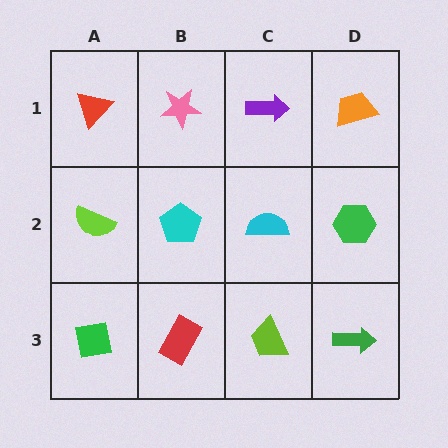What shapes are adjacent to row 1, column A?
A lime semicircle (row 2, column A), a pink star (row 1, column B).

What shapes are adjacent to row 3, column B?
A cyan pentagon (row 2, column B), a green square (row 3, column A), a lime trapezoid (row 3, column C).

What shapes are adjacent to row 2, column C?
A purple arrow (row 1, column C), a lime trapezoid (row 3, column C), a cyan pentagon (row 2, column B), a green hexagon (row 2, column D).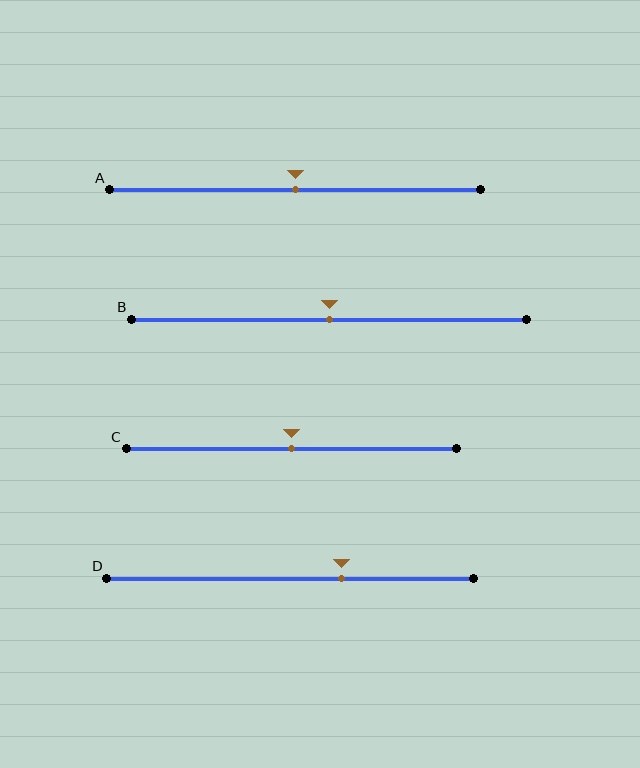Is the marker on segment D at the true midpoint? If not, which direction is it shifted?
No, the marker on segment D is shifted to the right by about 14% of the segment length.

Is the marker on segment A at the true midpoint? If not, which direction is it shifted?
Yes, the marker on segment A is at the true midpoint.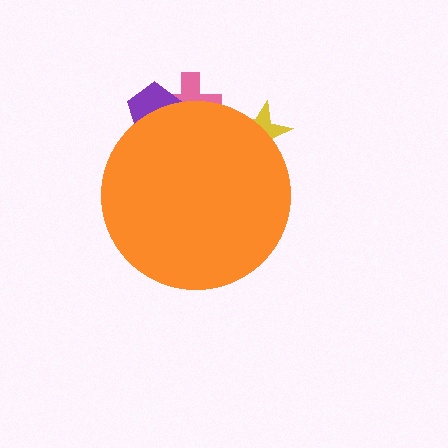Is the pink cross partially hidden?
Yes, the pink cross is partially hidden behind the orange circle.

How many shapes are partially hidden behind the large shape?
3 shapes are partially hidden.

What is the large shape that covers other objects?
An orange circle.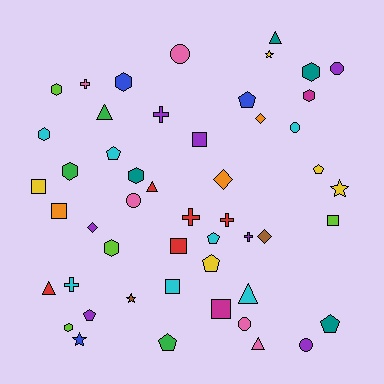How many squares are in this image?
There are 7 squares.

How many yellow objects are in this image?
There are 5 yellow objects.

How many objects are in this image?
There are 50 objects.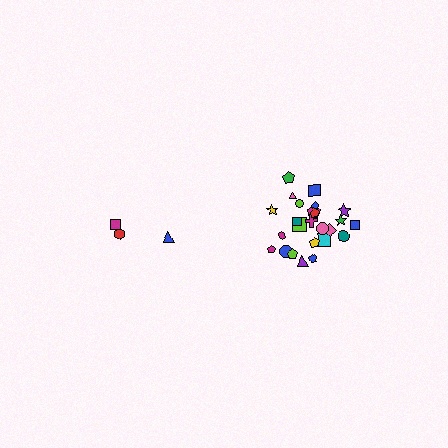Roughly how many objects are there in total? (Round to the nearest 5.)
Roughly 30 objects in total.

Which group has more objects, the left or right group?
The right group.